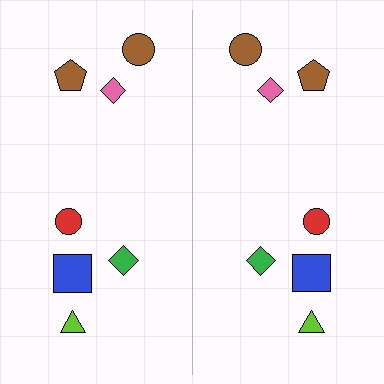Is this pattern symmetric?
Yes, this pattern has bilateral (reflection) symmetry.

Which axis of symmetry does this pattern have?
The pattern has a vertical axis of symmetry running through the center of the image.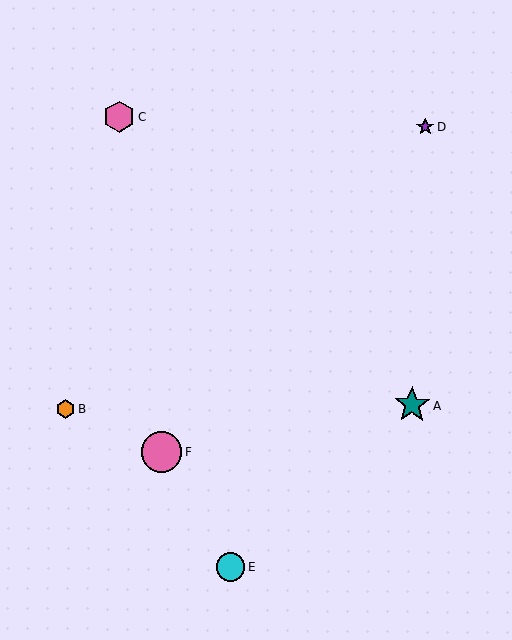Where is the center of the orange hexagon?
The center of the orange hexagon is at (65, 409).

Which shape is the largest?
The pink circle (labeled F) is the largest.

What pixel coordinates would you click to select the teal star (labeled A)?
Click at (412, 405) to select the teal star A.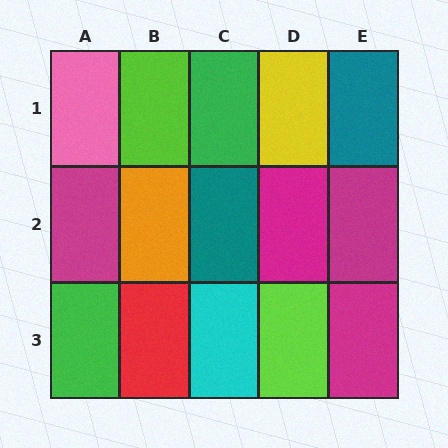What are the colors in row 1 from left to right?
Pink, lime, green, yellow, teal.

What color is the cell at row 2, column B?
Orange.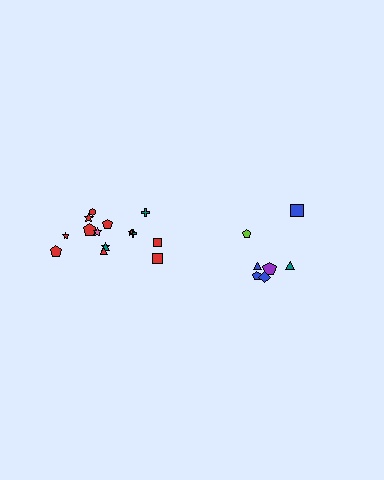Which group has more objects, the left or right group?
The left group.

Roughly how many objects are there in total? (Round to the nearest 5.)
Roughly 20 objects in total.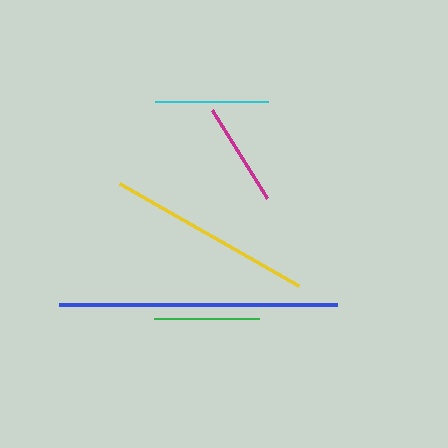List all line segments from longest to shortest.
From longest to shortest: blue, yellow, cyan, green, magenta, pink.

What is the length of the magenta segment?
The magenta segment is approximately 104 pixels long.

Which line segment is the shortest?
The pink line is the shortest at approximately 64 pixels.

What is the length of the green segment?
The green segment is approximately 105 pixels long.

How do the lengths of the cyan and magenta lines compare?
The cyan and magenta lines are approximately the same length.